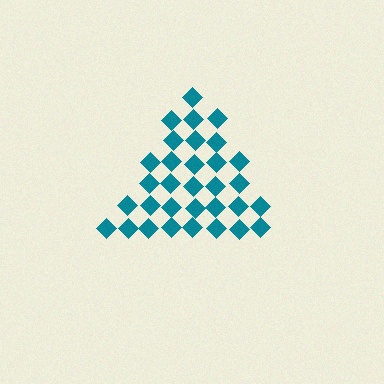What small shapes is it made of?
It is made of small diamonds.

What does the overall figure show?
The overall figure shows a triangle.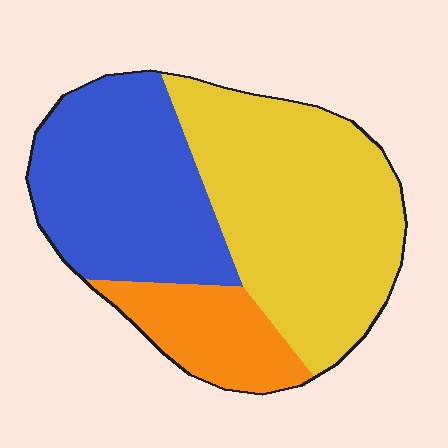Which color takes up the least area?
Orange, at roughly 15%.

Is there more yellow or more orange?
Yellow.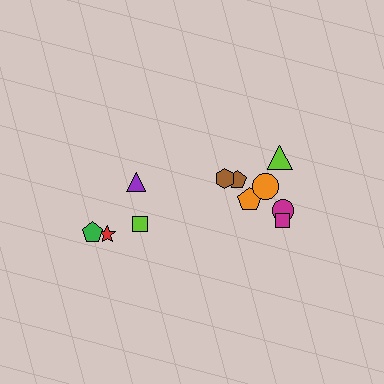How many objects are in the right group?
There are 7 objects.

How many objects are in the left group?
There are 4 objects.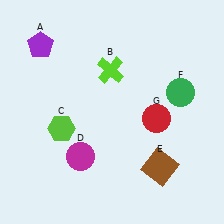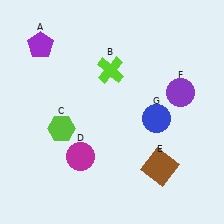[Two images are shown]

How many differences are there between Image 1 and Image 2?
There are 2 differences between the two images.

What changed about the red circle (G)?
In Image 1, G is red. In Image 2, it changed to blue.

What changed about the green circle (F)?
In Image 1, F is green. In Image 2, it changed to purple.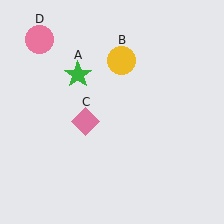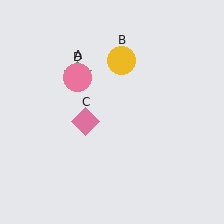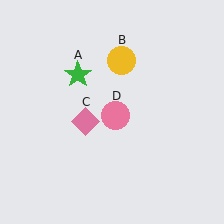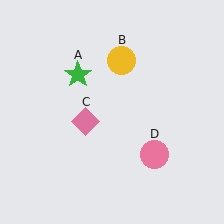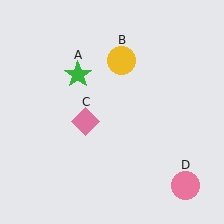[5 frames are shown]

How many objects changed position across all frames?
1 object changed position: pink circle (object D).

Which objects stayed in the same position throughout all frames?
Green star (object A) and yellow circle (object B) and pink diamond (object C) remained stationary.